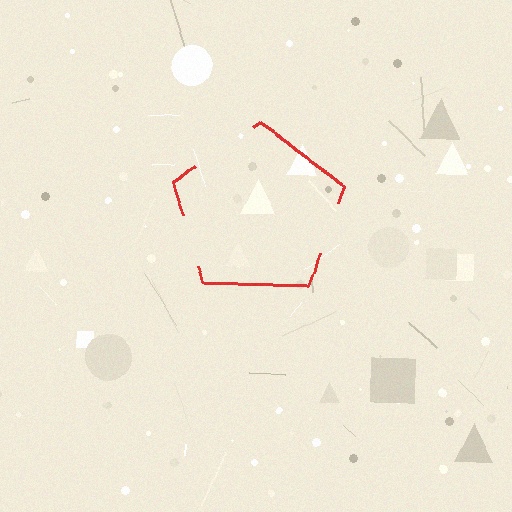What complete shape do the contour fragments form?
The contour fragments form a pentagon.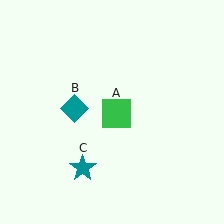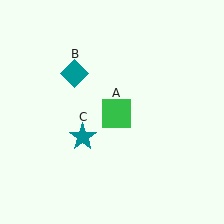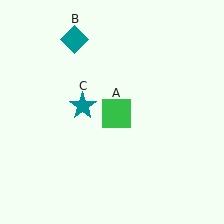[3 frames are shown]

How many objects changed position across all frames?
2 objects changed position: teal diamond (object B), teal star (object C).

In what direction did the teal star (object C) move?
The teal star (object C) moved up.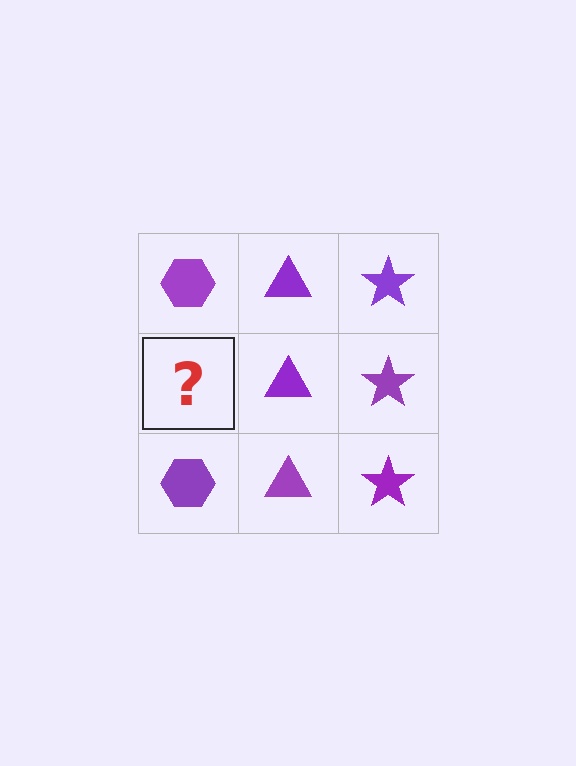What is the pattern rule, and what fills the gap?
The rule is that each column has a consistent shape. The gap should be filled with a purple hexagon.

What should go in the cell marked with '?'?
The missing cell should contain a purple hexagon.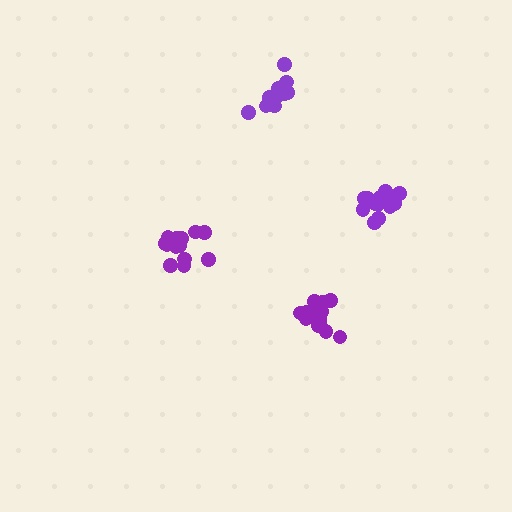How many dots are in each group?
Group 1: 16 dots, Group 2: 13 dots, Group 3: 12 dots, Group 4: 15 dots (56 total).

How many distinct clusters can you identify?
There are 4 distinct clusters.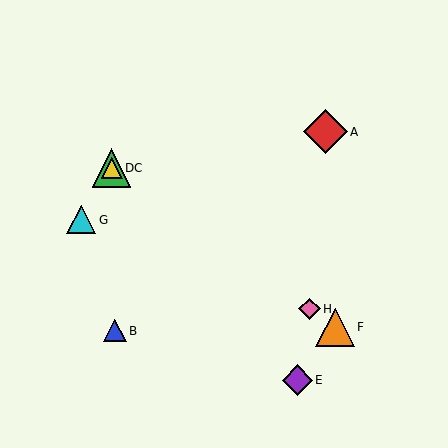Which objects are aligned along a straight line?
Objects C, D, F, H are aligned along a straight line.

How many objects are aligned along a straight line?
4 objects (C, D, F, H) are aligned along a straight line.